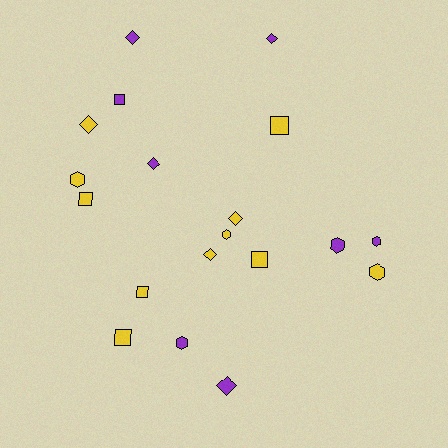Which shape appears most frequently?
Diamond, with 7 objects.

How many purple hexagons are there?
There are 3 purple hexagons.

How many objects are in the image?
There are 19 objects.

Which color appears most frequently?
Yellow, with 11 objects.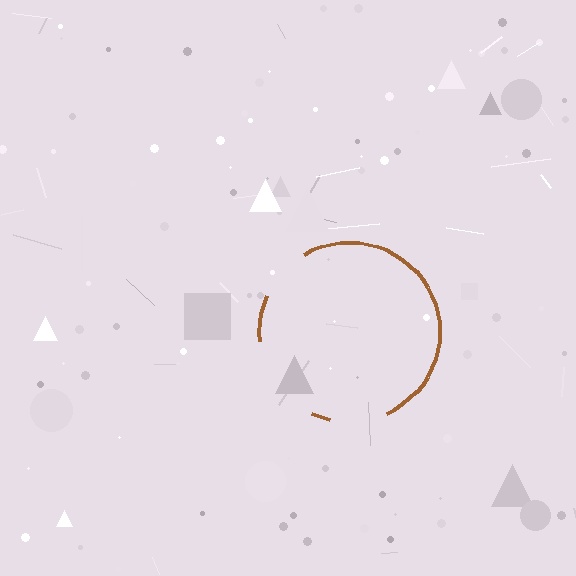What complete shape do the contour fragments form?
The contour fragments form a circle.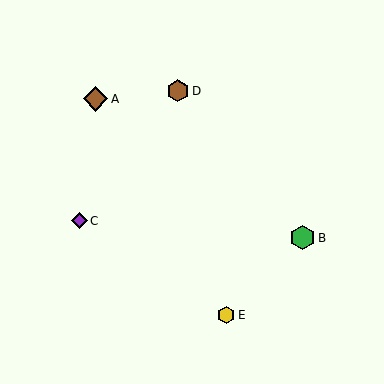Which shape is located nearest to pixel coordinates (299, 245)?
The green hexagon (labeled B) at (302, 238) is nearest to that location.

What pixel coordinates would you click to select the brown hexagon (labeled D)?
Click at (178, 91) to select the brown hexagon D.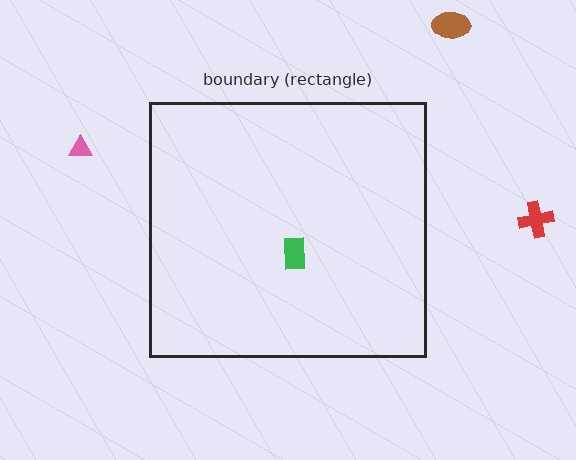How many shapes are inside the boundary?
1 inside, 3 outside.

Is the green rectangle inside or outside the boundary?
Inside.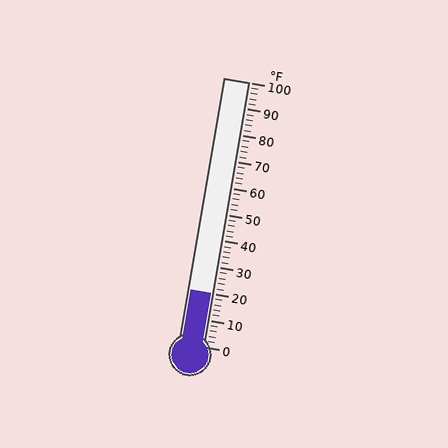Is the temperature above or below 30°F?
The temperature is below 30°F.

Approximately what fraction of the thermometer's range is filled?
The thermometer is filled to approximately 20% of its range.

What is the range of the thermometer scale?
The thermometer scale ranges from 0°F to 100°F.